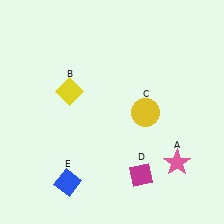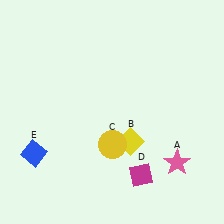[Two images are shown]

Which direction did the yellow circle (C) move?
The yellow circle (C) moved left.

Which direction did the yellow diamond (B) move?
The yellow diamond (B) moved right.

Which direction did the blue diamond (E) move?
The blue diamond (E) moved left.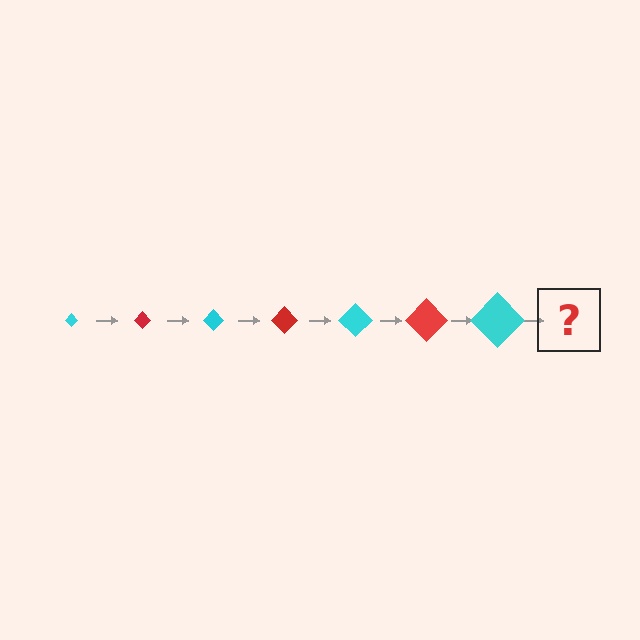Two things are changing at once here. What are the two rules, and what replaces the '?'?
The two rules are that the diamond grows larger each step and the color cycles through cyan and red. The '?' should be a red diamond, larger than the previous one.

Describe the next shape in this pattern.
It should be a red diamond, larger than the previous one.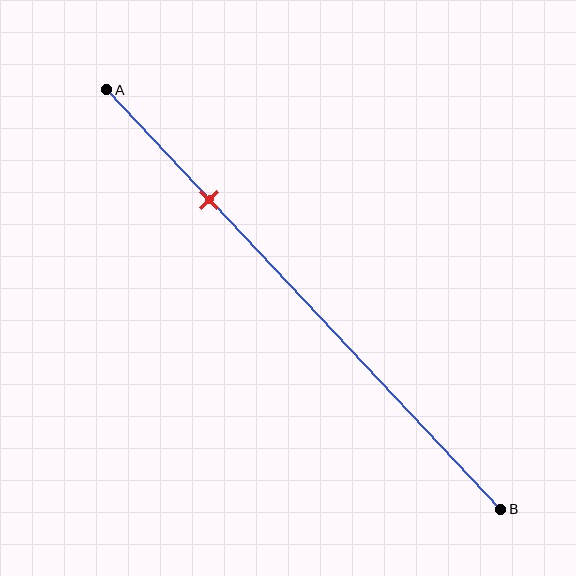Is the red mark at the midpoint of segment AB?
No, the mark is at about 25% from A, not at the 50% midpoint.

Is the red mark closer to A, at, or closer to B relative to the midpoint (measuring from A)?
The red mark is closer to point A than the midpoint of segment AB.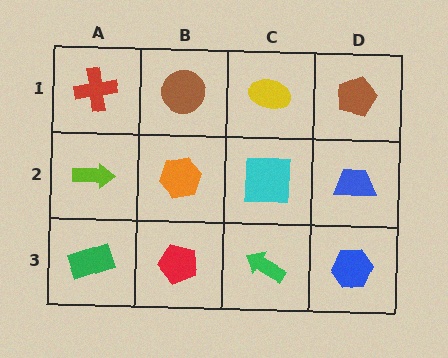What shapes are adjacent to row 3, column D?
A blue trapezoid (row 2, column D), a green arrow (row 3, column C).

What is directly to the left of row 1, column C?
A brown circle.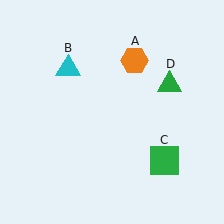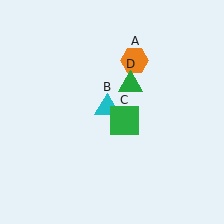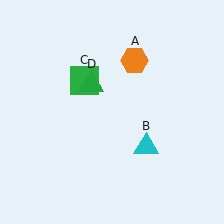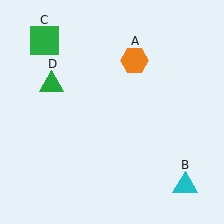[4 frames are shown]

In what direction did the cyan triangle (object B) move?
The cyan triangle (object B) moved down and to the right.